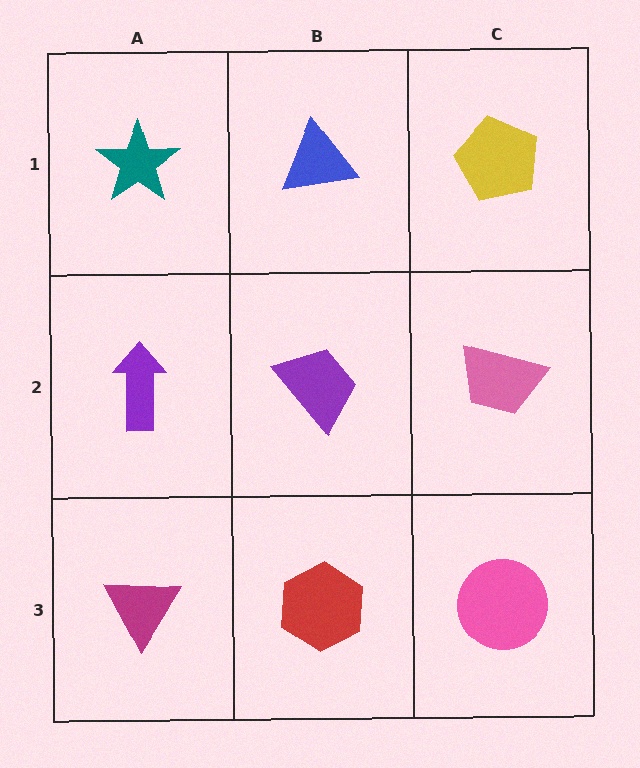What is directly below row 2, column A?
A magenta triangle.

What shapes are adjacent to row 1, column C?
A pink trapezoid (row 2, column C), a blue triangle (row 1, column B).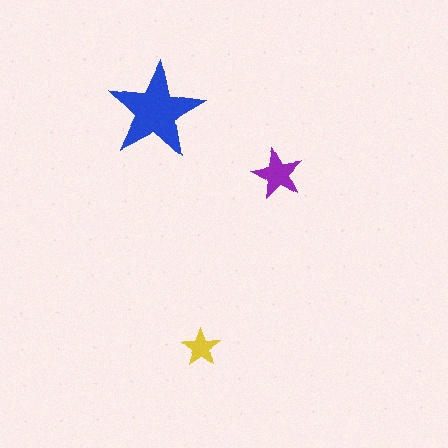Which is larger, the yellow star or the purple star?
The purple one.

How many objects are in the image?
There are 3 objects in the image.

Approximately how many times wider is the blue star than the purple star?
About 2 times wider.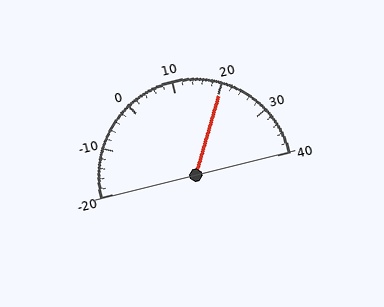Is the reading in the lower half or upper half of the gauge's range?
The reading is in the upper half of the range (-20 to 40).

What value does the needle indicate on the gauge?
The needle indicates approximately 20.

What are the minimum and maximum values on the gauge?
The gauge ranges from -20 to 40.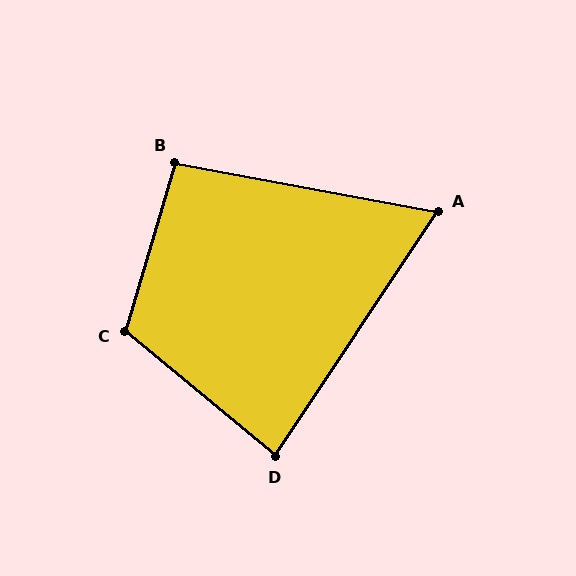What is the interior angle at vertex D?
Approximately 84 degrees (acute).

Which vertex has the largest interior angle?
C, at approximately 113 degrees.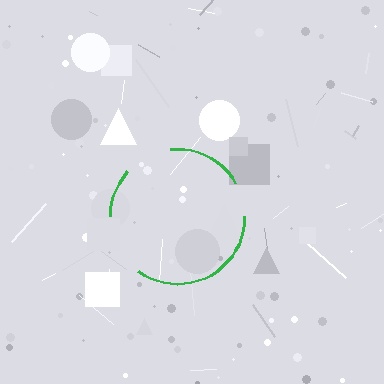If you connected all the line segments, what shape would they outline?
They would outline a circle.